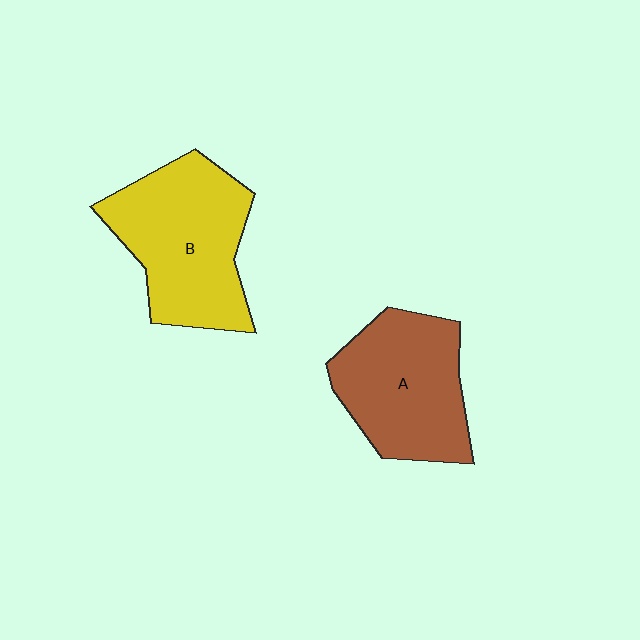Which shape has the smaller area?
Shape A (brown).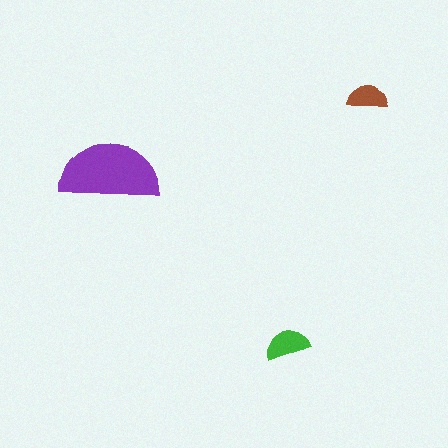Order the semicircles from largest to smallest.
the purple one, the green one, the brown one.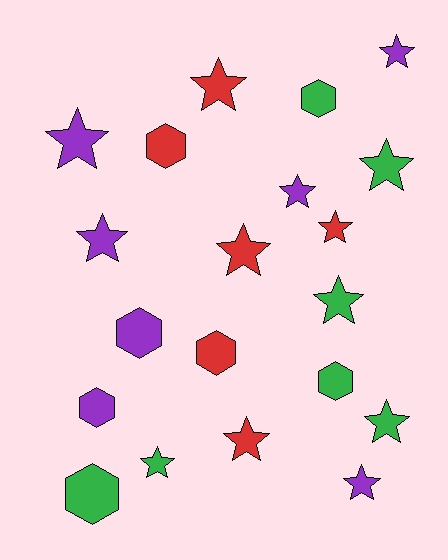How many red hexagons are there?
There are 2 red hexagons.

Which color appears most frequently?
Purple, with 7 objects.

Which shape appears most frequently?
Star, with 13 objects.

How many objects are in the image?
There are 20 objects.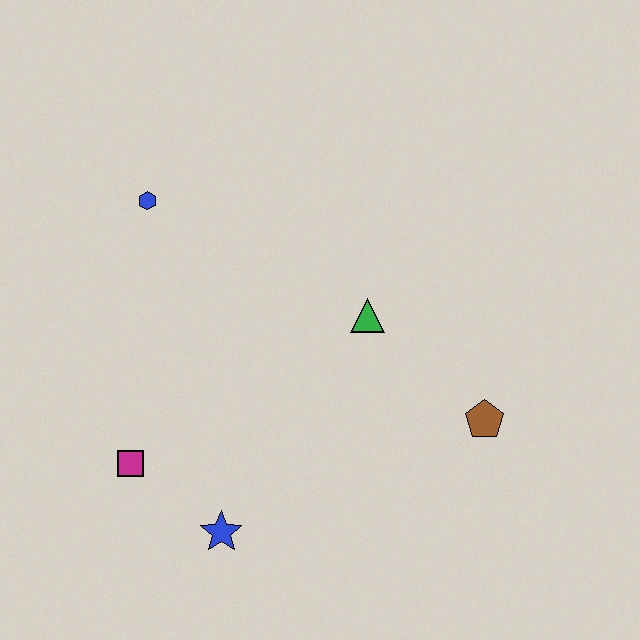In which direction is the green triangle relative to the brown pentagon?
The green triangle is to the left of the brown pentagon.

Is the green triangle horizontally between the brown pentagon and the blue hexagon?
Yes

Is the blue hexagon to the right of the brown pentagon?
No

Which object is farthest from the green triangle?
The magenta square is farthest from the green triangle.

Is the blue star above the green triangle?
No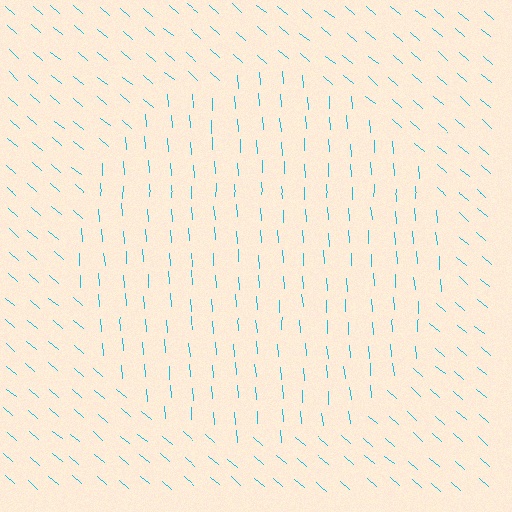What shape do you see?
I see a circle.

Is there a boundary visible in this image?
Yes, there is a texture boundary formed by a change in line orientation.